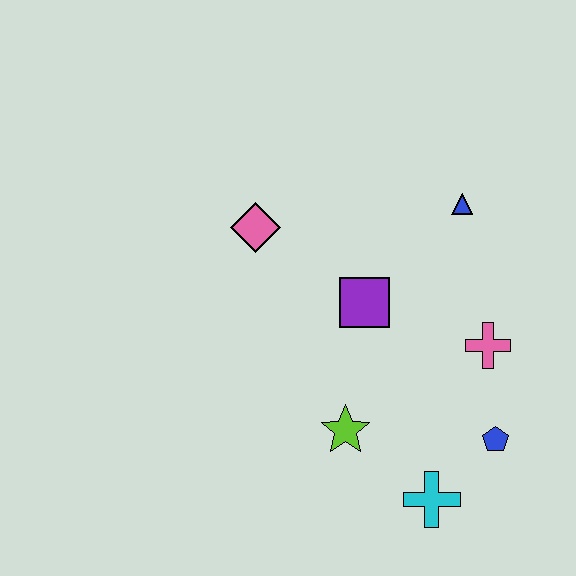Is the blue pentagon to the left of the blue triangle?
No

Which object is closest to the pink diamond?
The purple square is closest to the pink diamond.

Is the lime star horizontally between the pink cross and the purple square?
No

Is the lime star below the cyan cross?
No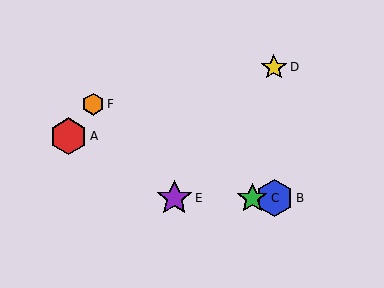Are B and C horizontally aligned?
Yes, both are at y≈198.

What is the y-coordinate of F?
Object F is at y≈104.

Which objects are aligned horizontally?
Objects B, C, E are aligned horizontally.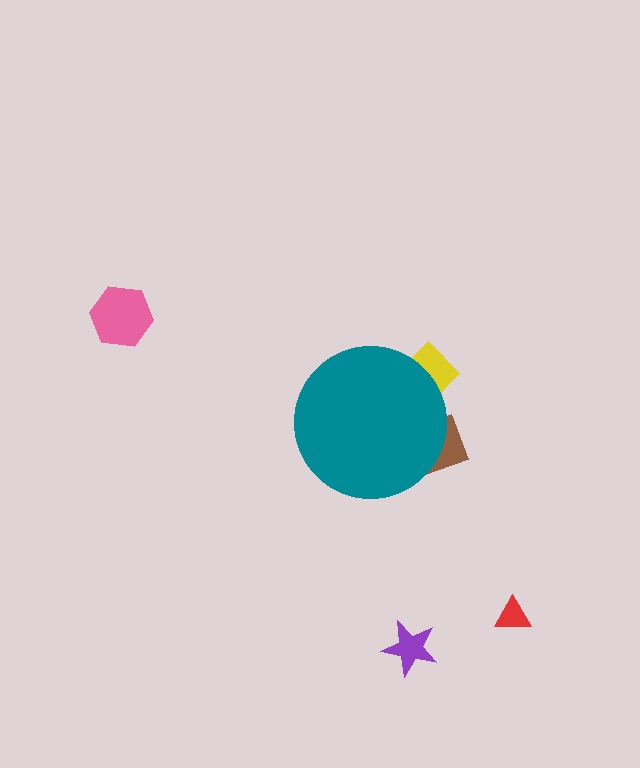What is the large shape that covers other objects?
A teal circle.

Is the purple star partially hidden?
No, the purple star is fully visible.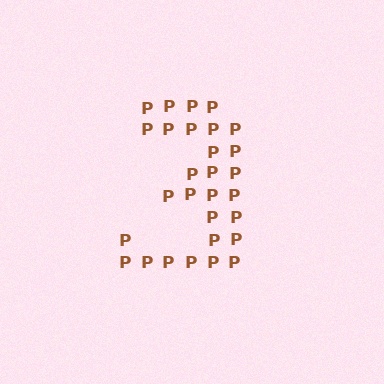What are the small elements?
The small elements are letter P's.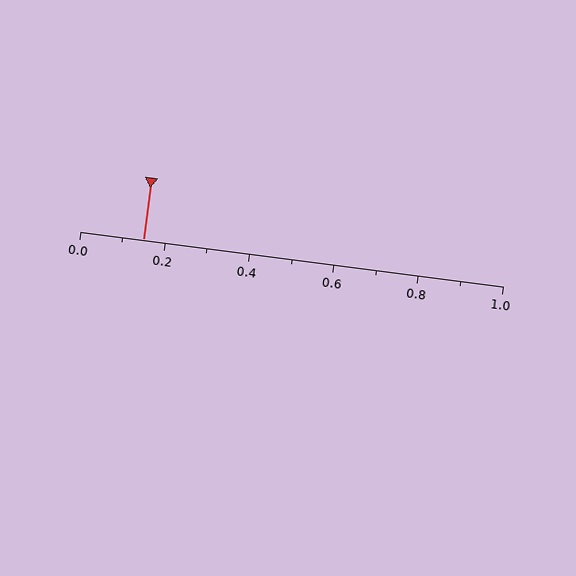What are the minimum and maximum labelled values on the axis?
The axis runs from 0.0 to 1.0.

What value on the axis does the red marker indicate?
The marker indicates approximately 0.15.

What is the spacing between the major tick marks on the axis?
The major ticks are spaced 0.2 apart.